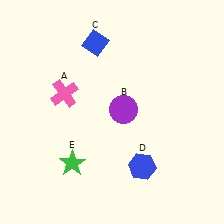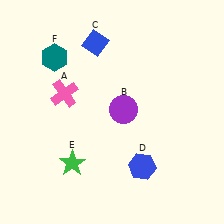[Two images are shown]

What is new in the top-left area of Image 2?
A teal hexagon (F) was added in the top-left area of Image 2.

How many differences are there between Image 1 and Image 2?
There is 1 difference between the two images.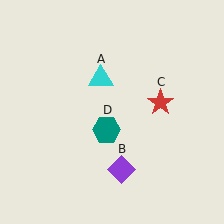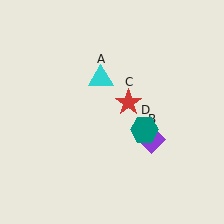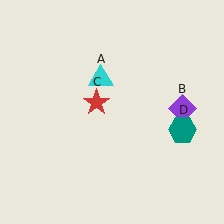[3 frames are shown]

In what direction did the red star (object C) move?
The red star (object C) moved left.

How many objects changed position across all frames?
3 objects changed position: purple diamond (object B), red star (object C), teal hexagon (object D).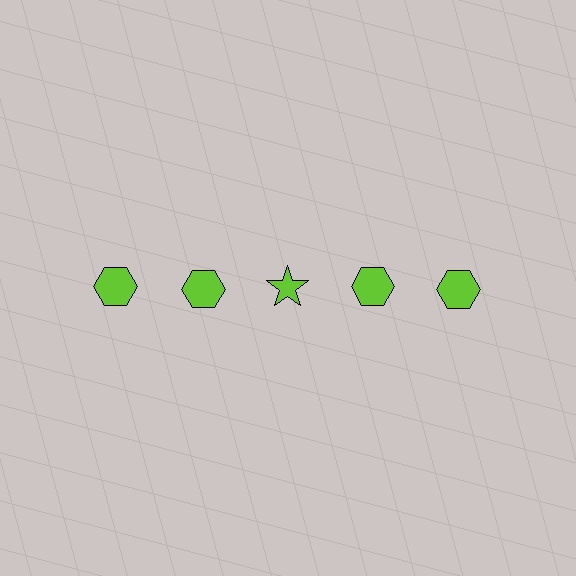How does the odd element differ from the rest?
It has a different shape: star instead of hexagon.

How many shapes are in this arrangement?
There are 5 shapes arranged in a grid pattern.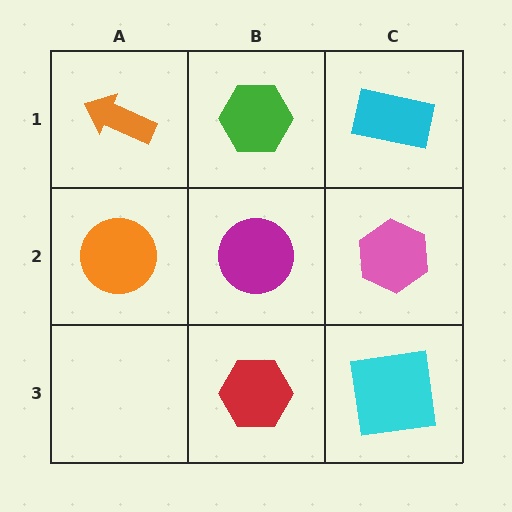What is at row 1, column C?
A cyan rectangle.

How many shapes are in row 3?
2 shapes.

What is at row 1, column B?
A green hexagon.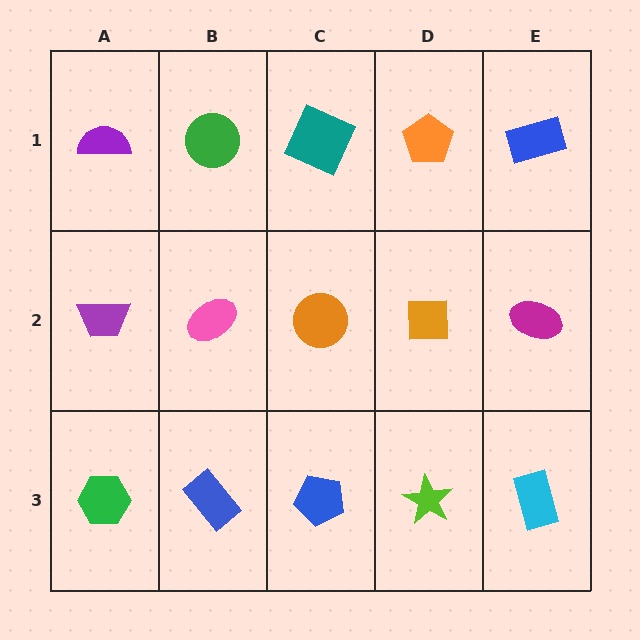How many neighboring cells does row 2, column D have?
4.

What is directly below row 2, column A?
A green hexagon.